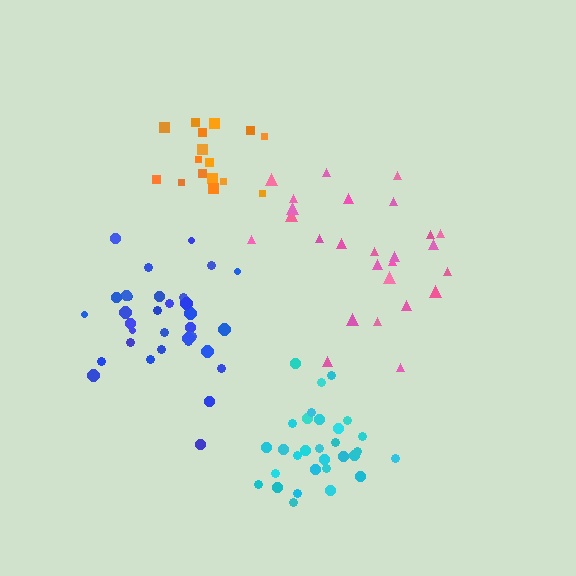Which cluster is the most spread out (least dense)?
Pink.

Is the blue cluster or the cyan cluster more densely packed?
Cyan.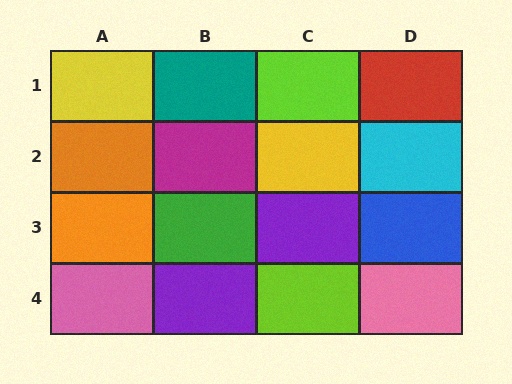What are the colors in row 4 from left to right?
Pink, purple, lime, pink.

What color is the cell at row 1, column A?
Yellow.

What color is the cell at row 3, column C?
Purple.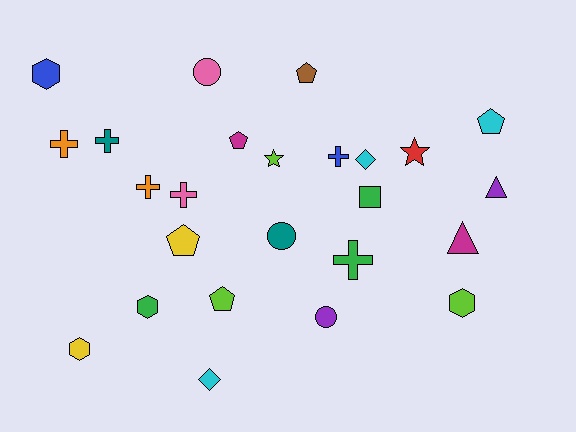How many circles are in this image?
There are 3 circles.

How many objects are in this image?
There are 25 objects.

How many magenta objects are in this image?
There are 2 magenta objects.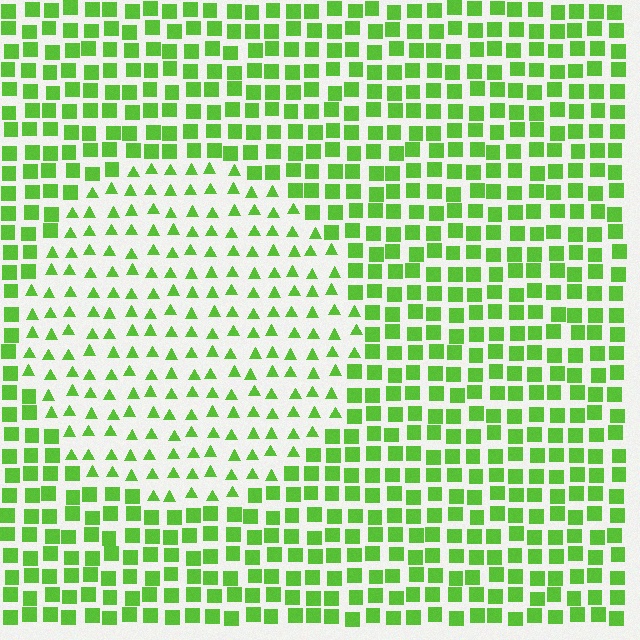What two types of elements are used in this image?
The image uses triangles inside the circle region and squares outside it.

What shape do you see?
I see a circle.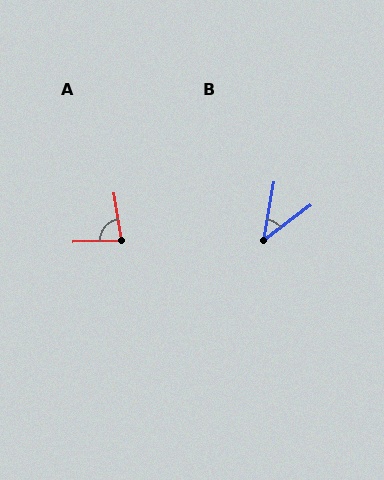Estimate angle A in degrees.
Approximately 84 degrees.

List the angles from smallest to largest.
B (43°), A (84°).